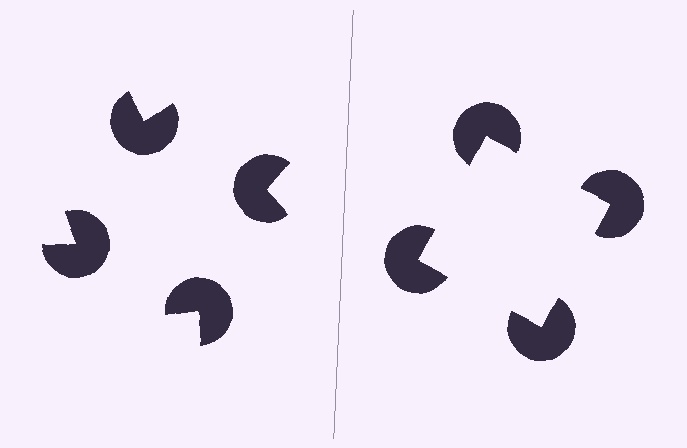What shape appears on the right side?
An illusory square.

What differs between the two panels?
The pac-man discs are positioned identically on both sides; only the wedge orientations differ. On the right they align to a square; on the left they are misaligned.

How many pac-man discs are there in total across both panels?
8 — 4 on each side.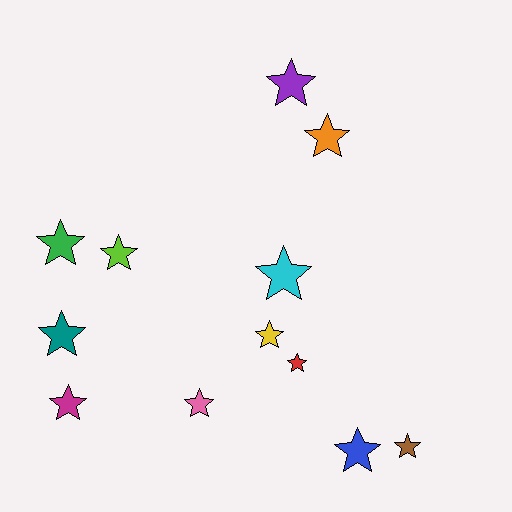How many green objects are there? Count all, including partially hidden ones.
There is 1 green object.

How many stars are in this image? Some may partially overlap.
There are 12 stars.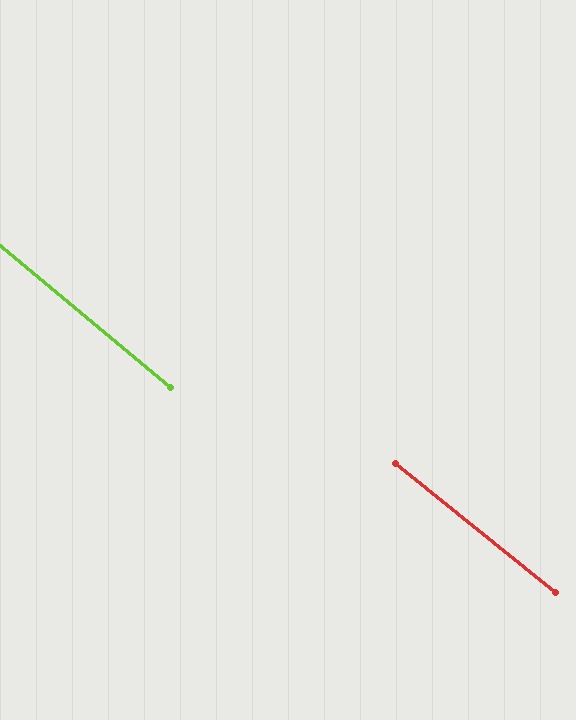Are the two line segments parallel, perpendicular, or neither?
Parallel — their directions differ by only 0.7°.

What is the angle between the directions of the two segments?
Approximately 1 degree.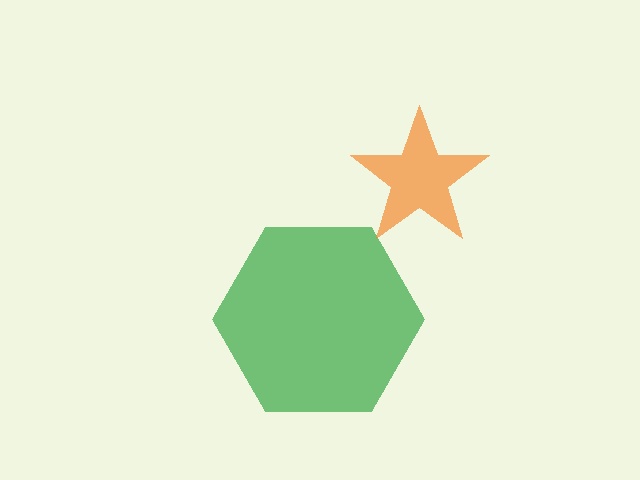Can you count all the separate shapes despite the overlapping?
Yes, there are 2 separate shapes.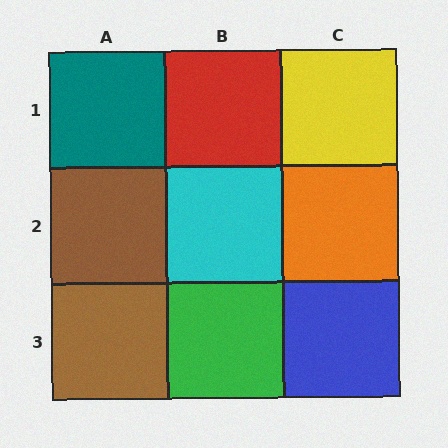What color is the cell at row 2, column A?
Brown.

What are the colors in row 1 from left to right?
Teal, red, yellow.